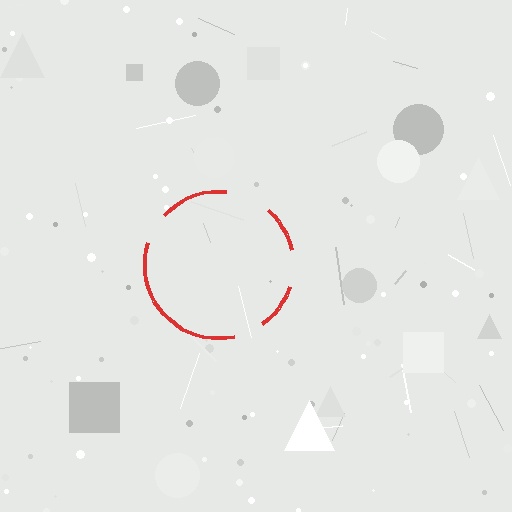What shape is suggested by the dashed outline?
The dashed outline suggests a circle.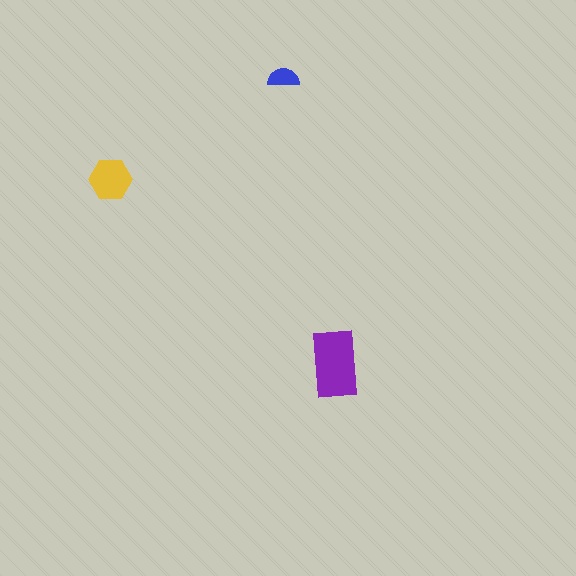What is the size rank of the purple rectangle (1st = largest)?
1st.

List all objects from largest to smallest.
The purple rectangle, the yellow hexagon, the blue semicircle.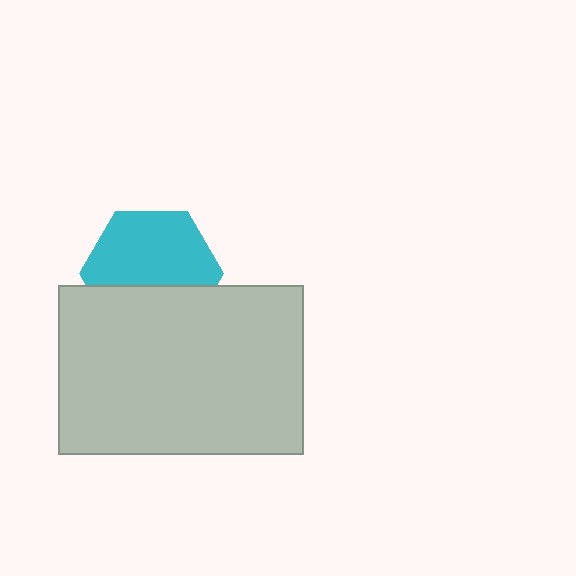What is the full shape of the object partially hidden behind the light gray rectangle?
The partially hidden object is a cyan hexagon.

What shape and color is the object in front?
The object in front is a light gray rectangle.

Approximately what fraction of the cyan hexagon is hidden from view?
Roughly 38% of the cyan hexagon is hidden behind the light gray rectangle.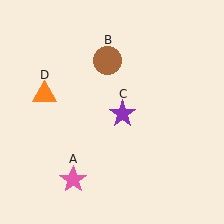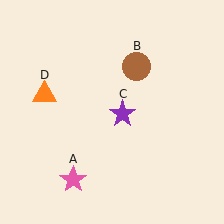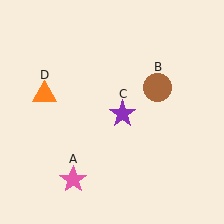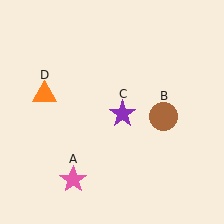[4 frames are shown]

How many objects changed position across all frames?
1 object changed position: brown circle (object B).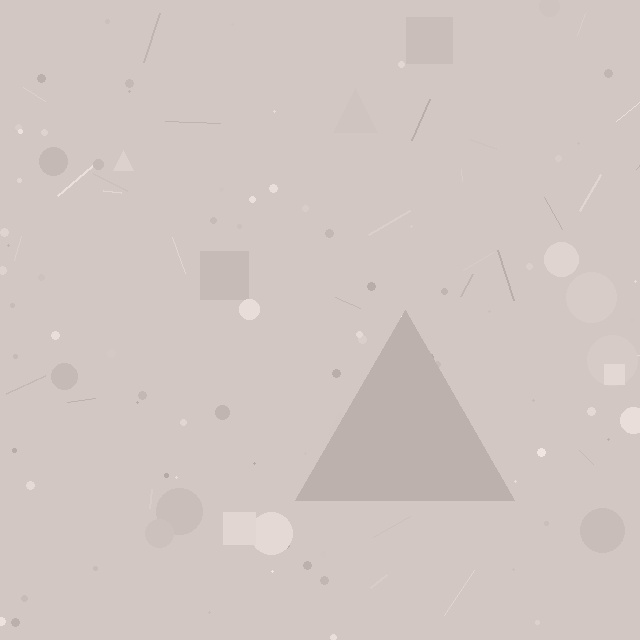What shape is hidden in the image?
A triangle is hidden in the image.